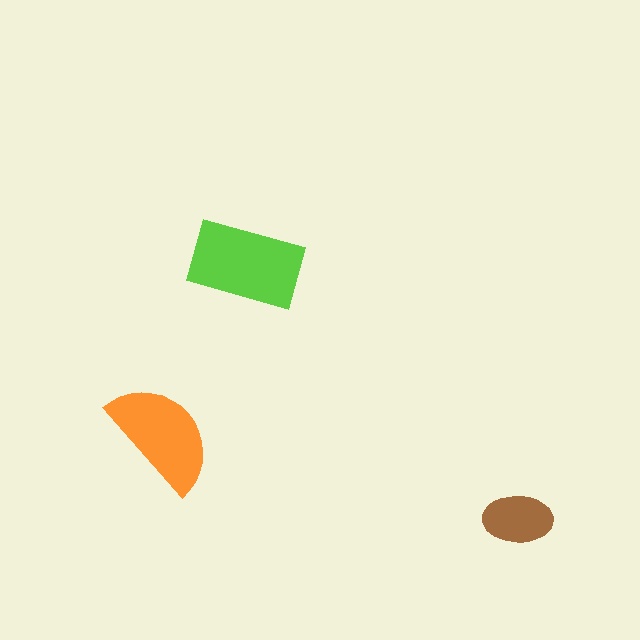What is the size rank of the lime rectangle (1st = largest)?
1st.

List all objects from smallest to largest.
The brown ellipse, the orange semicircle, the lime rectangle.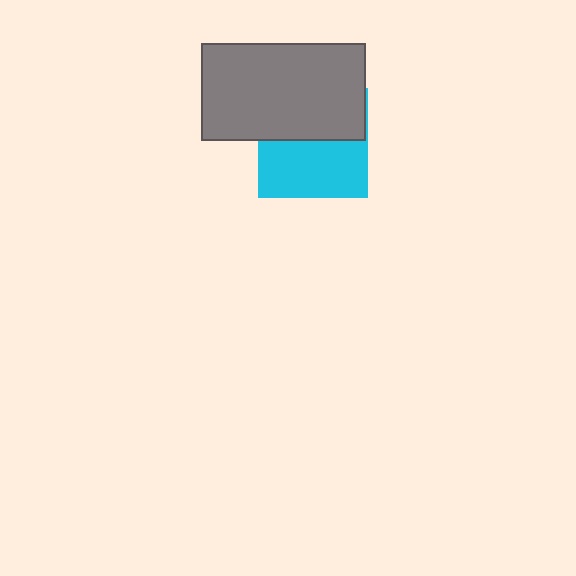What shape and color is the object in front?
The object in front is a gray rectangle.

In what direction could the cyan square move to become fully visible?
The cyan square could move down. That would shift it out from behind the gray rectangle entirely.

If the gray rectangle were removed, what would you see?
You would see the complete cyan square.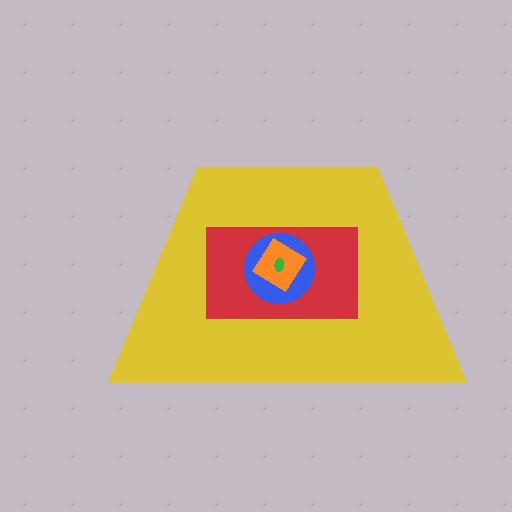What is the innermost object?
The green ellipse.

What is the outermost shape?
The yellow trapezoid.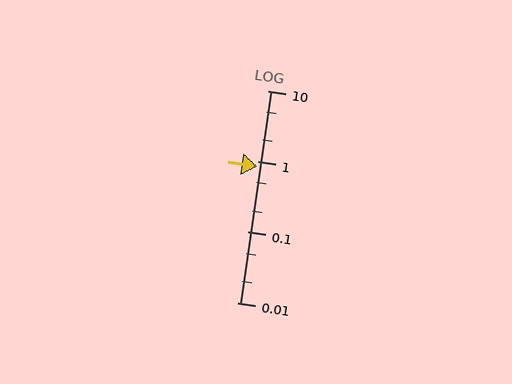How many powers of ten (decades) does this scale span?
The scale spans 3 decades, from 0.01 to 10.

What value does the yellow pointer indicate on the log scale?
The pointer indicates approximately 0.86.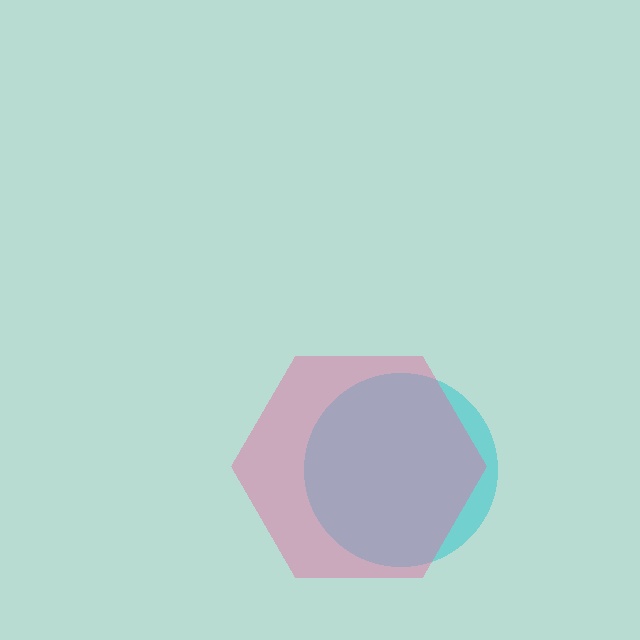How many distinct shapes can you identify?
There are 2 distinct shapes: a cyan circle, a pink hexagon.